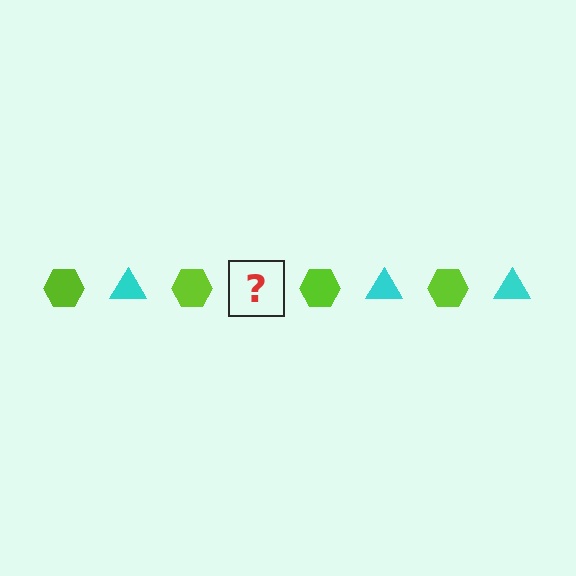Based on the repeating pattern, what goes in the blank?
The blank should be a cyan triangle.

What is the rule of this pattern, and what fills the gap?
The rule is that the pattern alternates between lime hexagon and cyan triangle. The gap should be filled with a cyan triangle.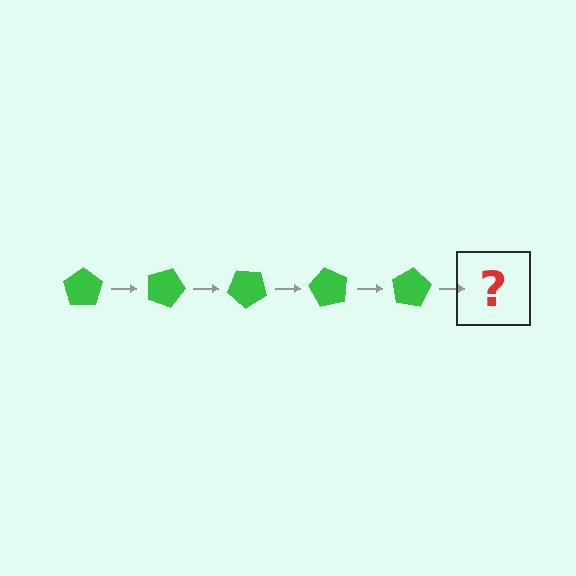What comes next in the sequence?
The next element should be a green pentagon rotated 100 degrees.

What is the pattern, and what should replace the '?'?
The pattern is that the pentagon rotates 20 degrees each step. The '?' should be a green pentagon rotated 100 degrees.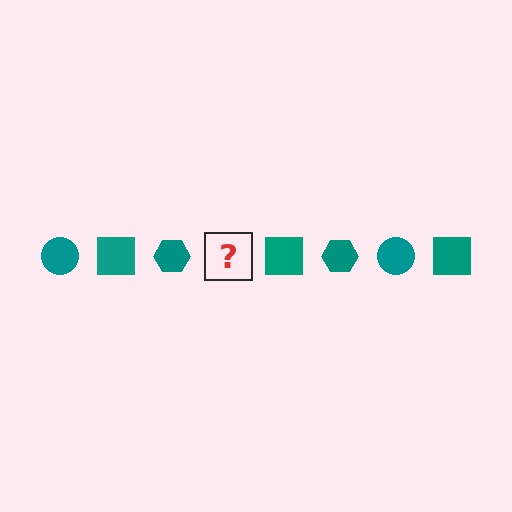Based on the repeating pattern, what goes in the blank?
The blank should be a teal circle.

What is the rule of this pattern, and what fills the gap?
The rule is that the pattern cycles through circle, square, hexagon shapes in teal. The gap should be filled with a teal circle.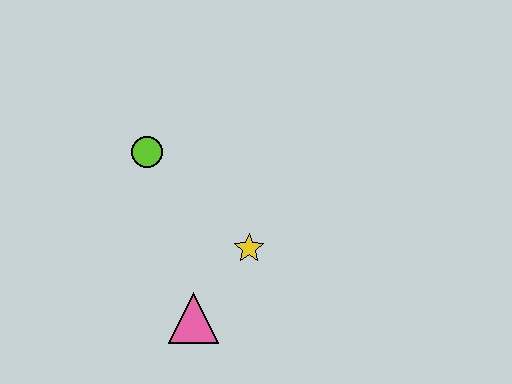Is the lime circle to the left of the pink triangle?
Yes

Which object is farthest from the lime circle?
The pink triangle is farthest from the lime circle.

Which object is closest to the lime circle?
The yellow star is closest to the lime circle.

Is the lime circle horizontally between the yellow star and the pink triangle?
No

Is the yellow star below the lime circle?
Yes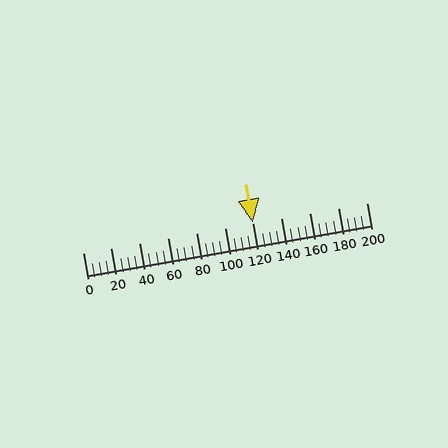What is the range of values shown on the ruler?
The ruler shows values from 0 to 200.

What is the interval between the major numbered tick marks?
The major tick marks are spaced 20 units apart.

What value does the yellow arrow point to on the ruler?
The yellow arrow points to approximately 120.